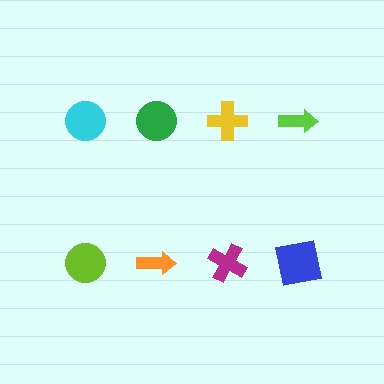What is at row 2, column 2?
An orange arrow.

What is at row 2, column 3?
A magenta cross.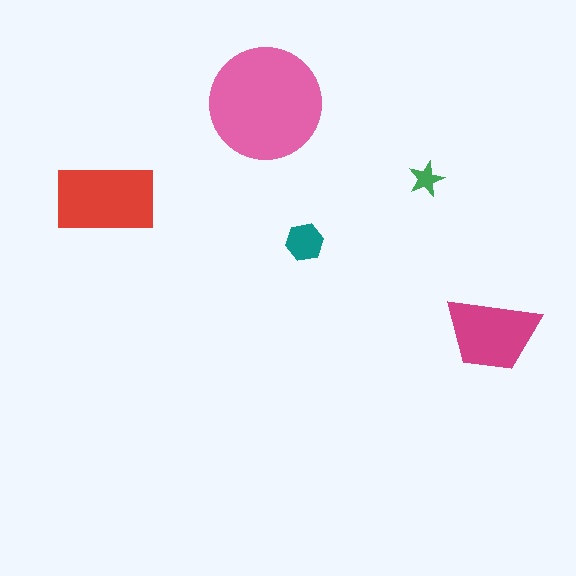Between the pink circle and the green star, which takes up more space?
The pink circle.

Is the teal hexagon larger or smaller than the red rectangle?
Smaller.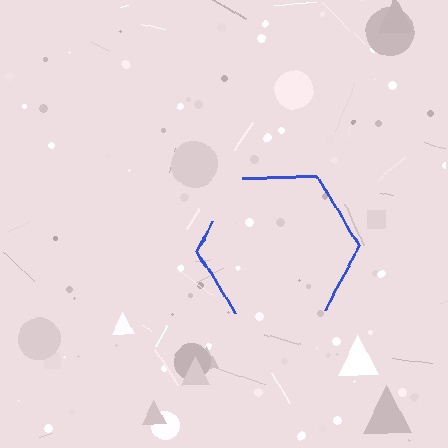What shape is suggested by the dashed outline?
The dashed outline suggests a hexagon.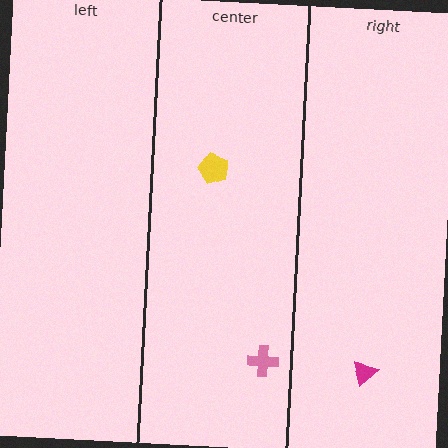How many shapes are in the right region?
1.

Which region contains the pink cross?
The center region.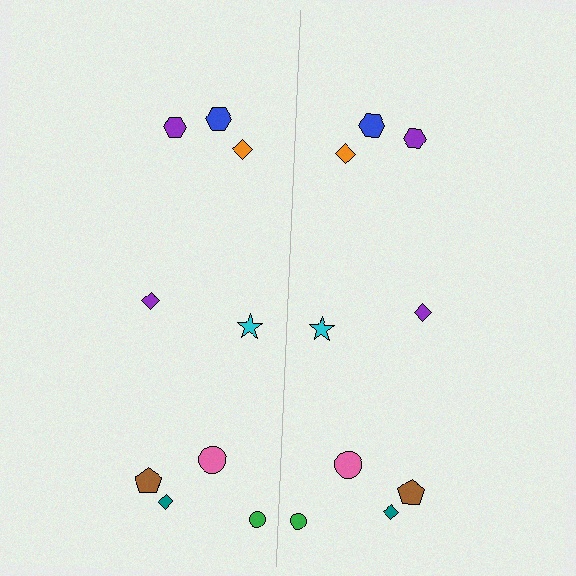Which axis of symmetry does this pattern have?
The pattern has a vertical axis of symmetry running through the center of the image.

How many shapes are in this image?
There are 18 shapes in this image.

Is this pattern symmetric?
Yes, this pattern has bilateral (reflection) symmetry.